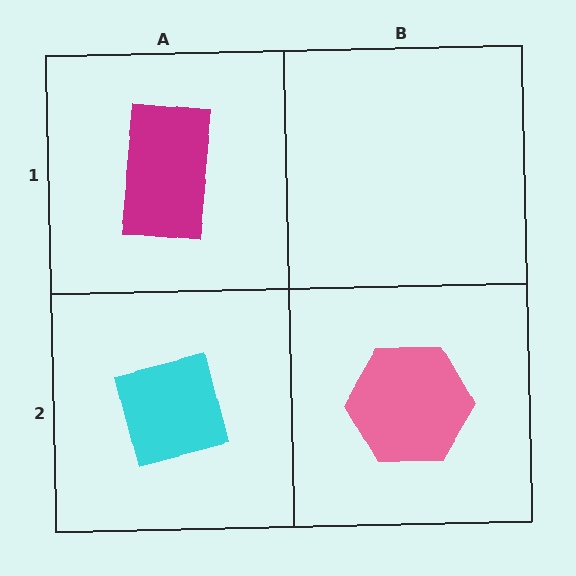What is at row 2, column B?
A pink hexagon.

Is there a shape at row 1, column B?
No, that cell is empty.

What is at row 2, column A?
A cyan square.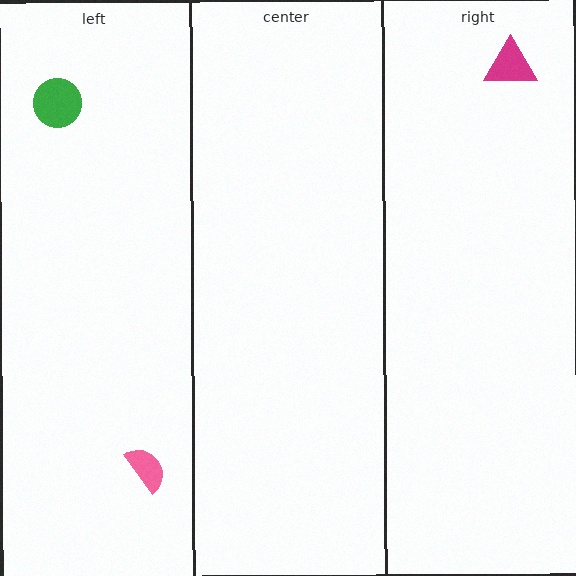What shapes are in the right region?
The magenta triangle.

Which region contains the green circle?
The left region.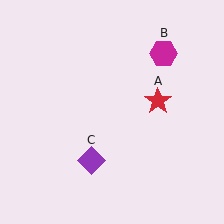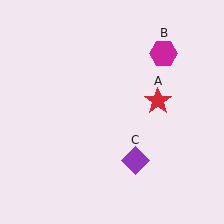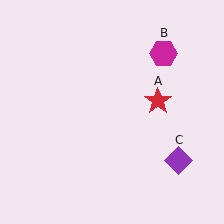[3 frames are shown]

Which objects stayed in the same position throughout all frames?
Red star (object A) and magenta hexagon (object B) remained stationary.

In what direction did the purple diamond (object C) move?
The purple diamond (object C) moved right.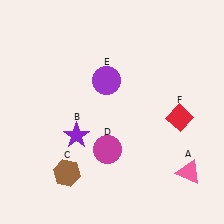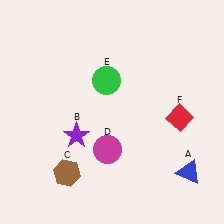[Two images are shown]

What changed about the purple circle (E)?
In Image 1, E is purple. In Image 2, it changed to green.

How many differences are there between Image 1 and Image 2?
There are 2 differences between the two images.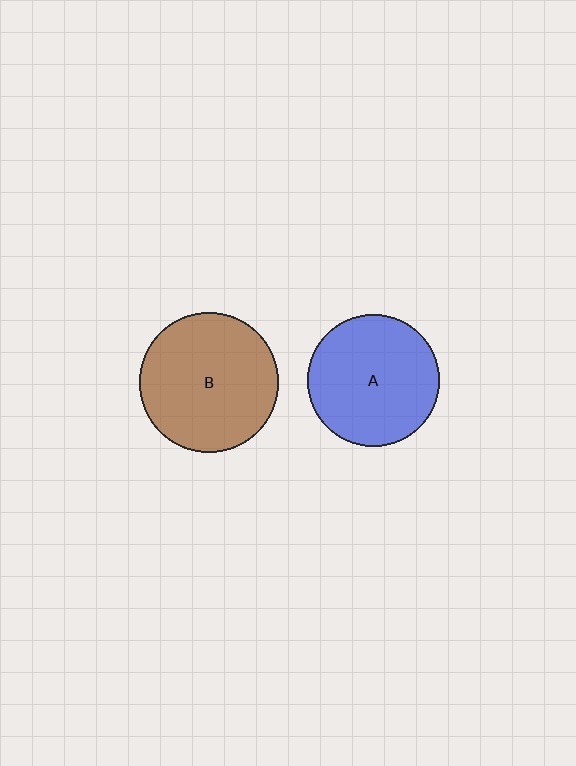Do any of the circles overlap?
No, none of the circles overlap.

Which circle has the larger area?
Circle B (brown).